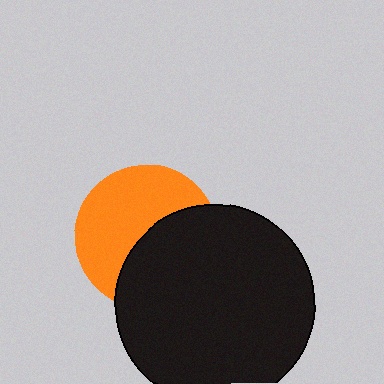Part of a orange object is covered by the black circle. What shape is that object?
It is a circle.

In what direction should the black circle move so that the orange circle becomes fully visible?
The black circle should move toward the lower-right. That is the shortest direction to clear the overlap and leave the orange circle fully visible.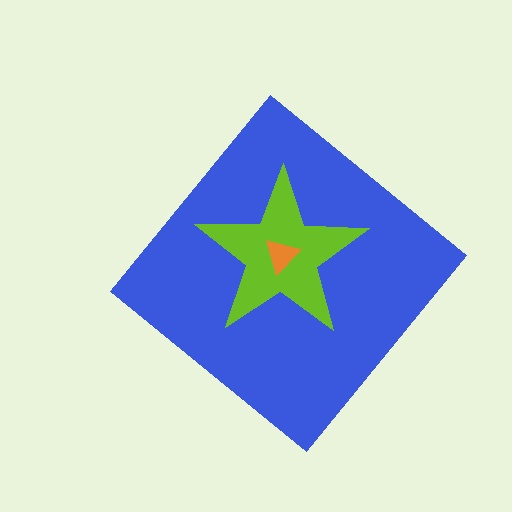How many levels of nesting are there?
3.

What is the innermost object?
The orange triangle.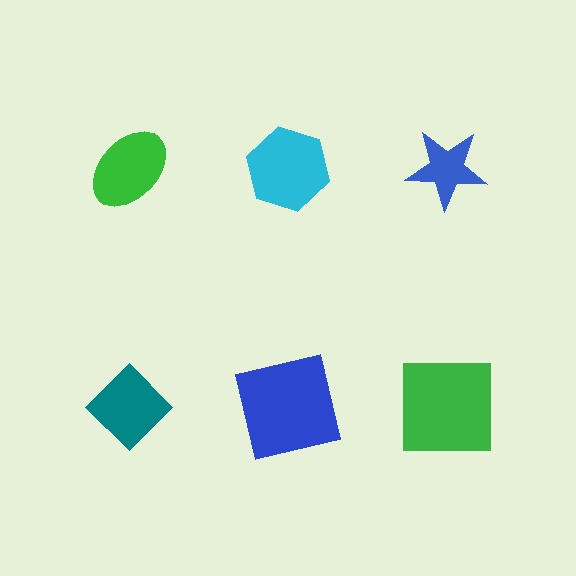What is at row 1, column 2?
A cyan hexagon.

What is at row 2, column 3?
A green square.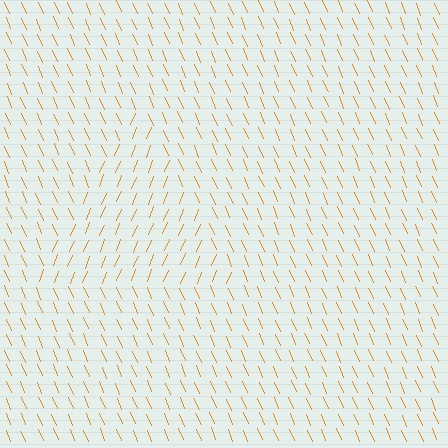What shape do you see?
I see a triangle.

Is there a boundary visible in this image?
Yes, there is a texture boundary formed by a change in line orientation.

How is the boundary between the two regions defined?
The boundary is defined purely by a change in line orientation (approximately 45 degrees difference). All lines are the same color and thickness.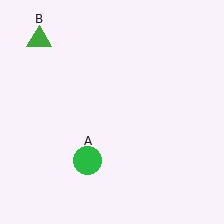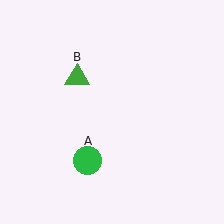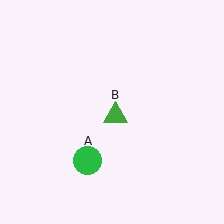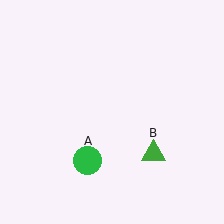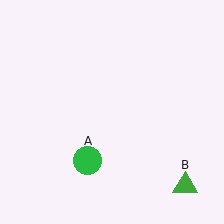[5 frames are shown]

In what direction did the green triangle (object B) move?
The green triangle (object B) moved down and to the right.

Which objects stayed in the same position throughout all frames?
Green circle (object A) remained stationary.